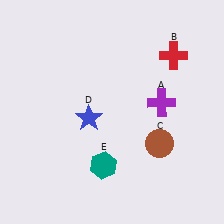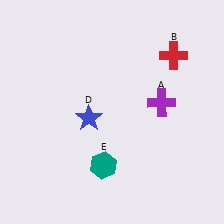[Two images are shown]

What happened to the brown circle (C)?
The brown circle (C) was removed in Image 2. It was in the bottom-right area of Image 1.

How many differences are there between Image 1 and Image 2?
There is 1 difference between the two images.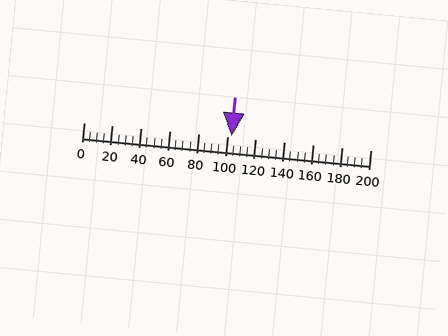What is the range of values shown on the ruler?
The ruler shows values from 0 to 200.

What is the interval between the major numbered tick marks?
The major tick marks are spaced 20 units apart.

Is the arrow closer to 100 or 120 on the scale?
The arrow is closer to 100.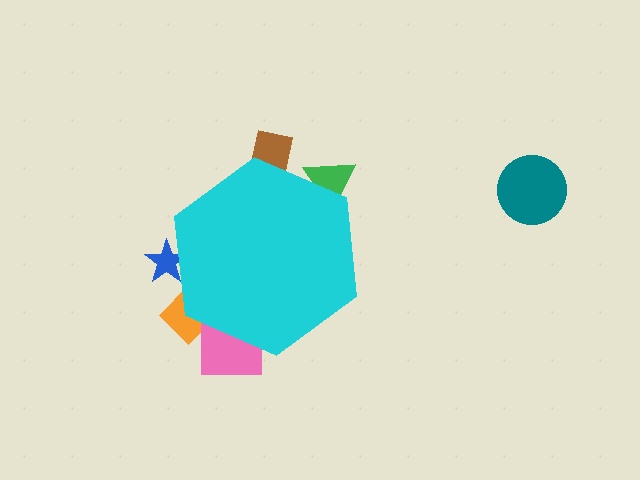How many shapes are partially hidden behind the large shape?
5 shapes are partially hidden.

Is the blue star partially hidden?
Yes, the blue star is partially hidden behind the cyan hexagon.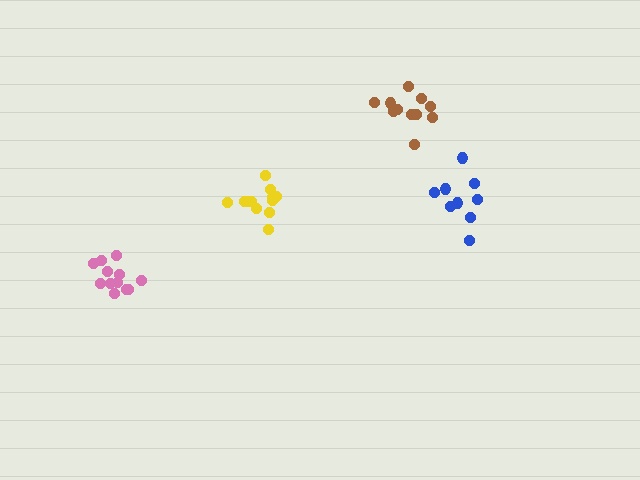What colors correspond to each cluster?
The clusters are colored: blue, brown, pink, yellow.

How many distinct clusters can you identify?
There are 4 distinct clusters.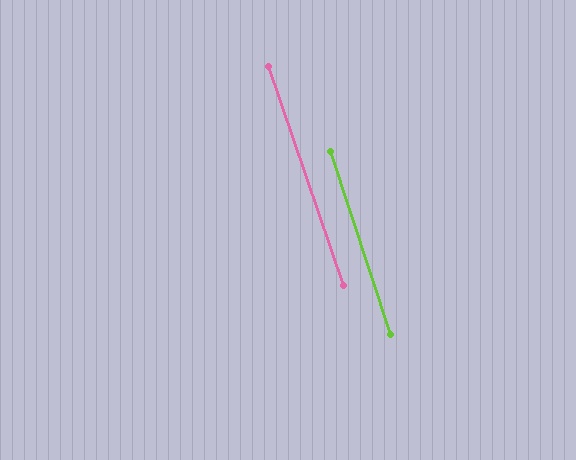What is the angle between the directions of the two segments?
Approximately 1 degree.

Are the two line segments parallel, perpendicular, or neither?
Parallel — their directions differ by only 0.7°.